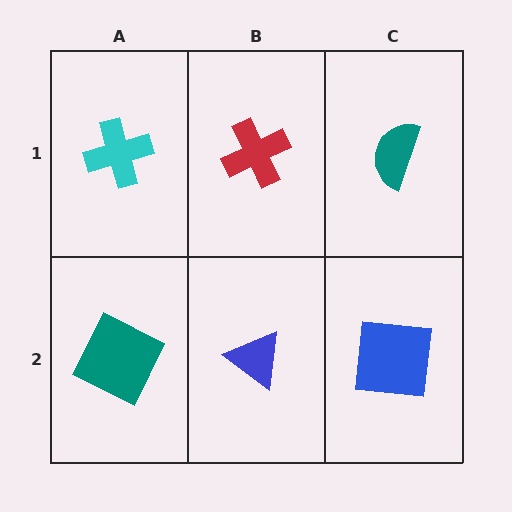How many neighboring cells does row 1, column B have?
3.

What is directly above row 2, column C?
A teal semicircle.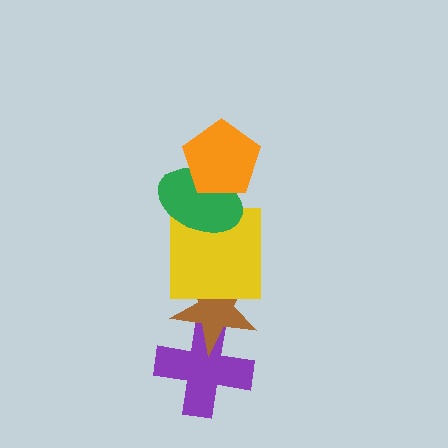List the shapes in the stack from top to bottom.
From top to bottom: the orange pentagon, the green ellipse, the yellow square, the brown star, the purple cross.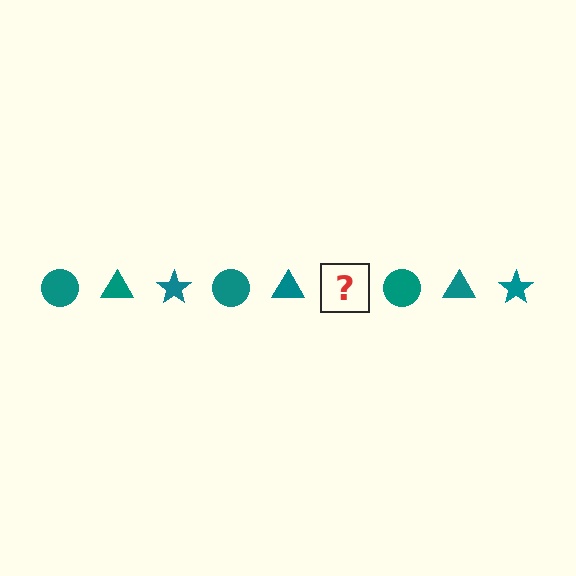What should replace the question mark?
The question mark should be replaced with a teal star.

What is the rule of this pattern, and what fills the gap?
The rule is that the pattern cycles through circle, triangle, star shapes in teal. The gap should be filled with a teal star.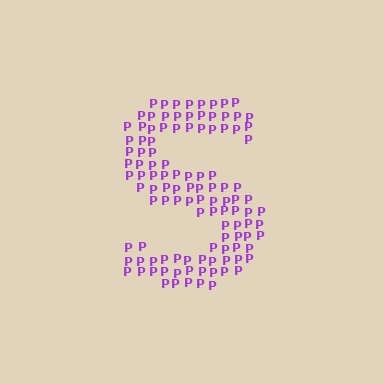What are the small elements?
The small elements are letter P's.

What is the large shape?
The large shape is the letter S.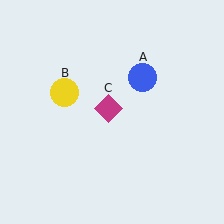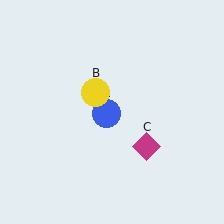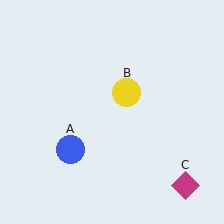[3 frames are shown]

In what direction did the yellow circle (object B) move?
The yellow circle (object B) moved right.